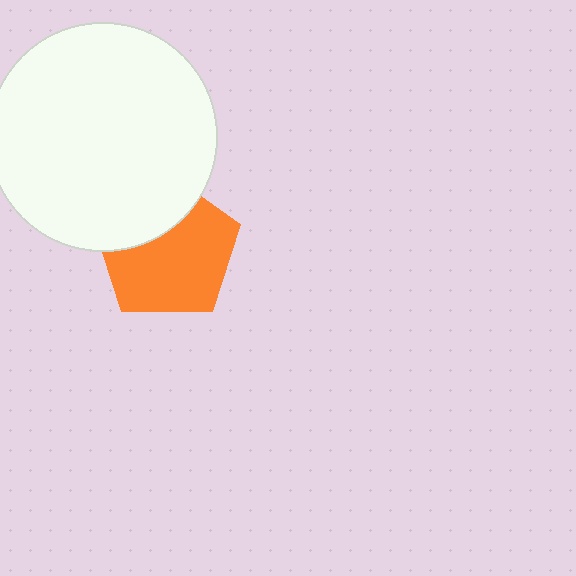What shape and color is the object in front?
The object in front is a white circle.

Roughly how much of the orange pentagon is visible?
Most of it is visible (roughly 68%).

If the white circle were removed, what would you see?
You would see the complete orange pentagon.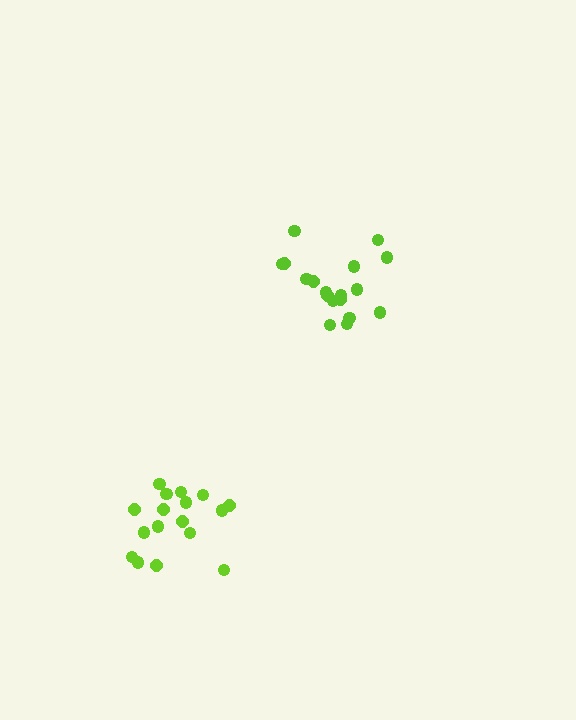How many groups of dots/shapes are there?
There are 2 groups.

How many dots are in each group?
Group 1: 17 dots, Group 2: 18 dots (35 total).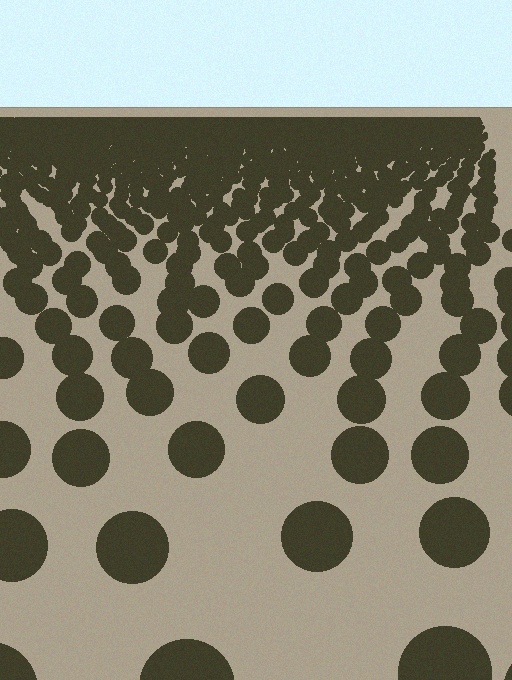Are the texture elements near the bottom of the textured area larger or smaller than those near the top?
Larger. Near the bottom, elements are closer to the viewer and appear at a bigger on-screen size.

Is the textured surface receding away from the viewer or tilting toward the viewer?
The surface is receding away from the viewer. Texture elements get smaller and denser toward the top.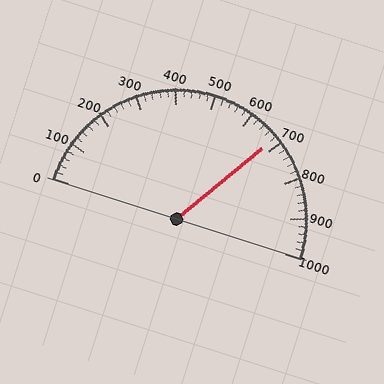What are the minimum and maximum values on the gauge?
The gauge ranges from 0 to 1000.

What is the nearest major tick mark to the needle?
The nearest major tick mark is 700.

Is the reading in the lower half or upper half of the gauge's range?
The reading is in the upper half of the range (0 to 1000).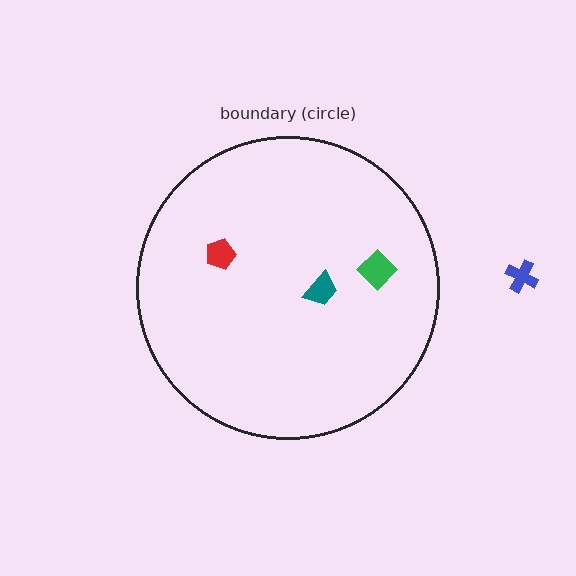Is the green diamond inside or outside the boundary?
Inside.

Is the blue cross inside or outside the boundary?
Outside.